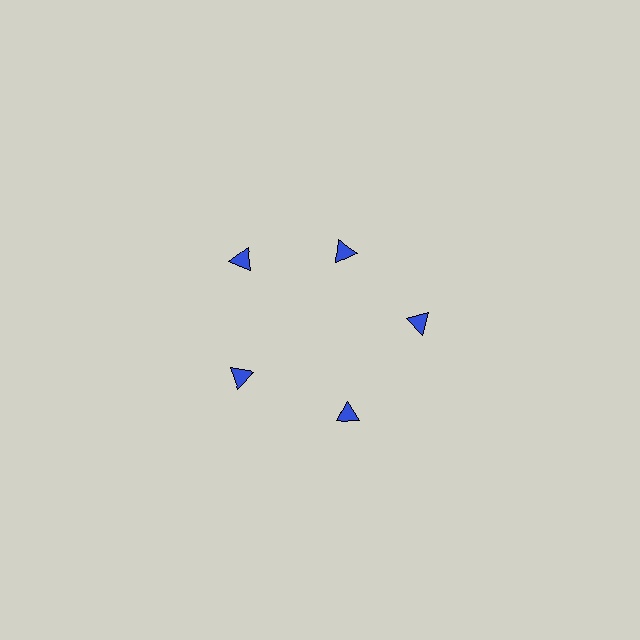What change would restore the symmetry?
The symmetry would be restored by moving it outward, back onto the ring so that all 5 triangles sit at equal angles and equal distance from the center.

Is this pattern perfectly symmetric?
No. The 5 blue triangles are arranged in a ring, but one element near the 1 o'clock position is pulled inward toward the center, breaking the 5-fold rotational symmetry.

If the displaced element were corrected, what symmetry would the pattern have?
It would have 5-fold rotational symmetry — the pattern would map onto itself every 72 degrees.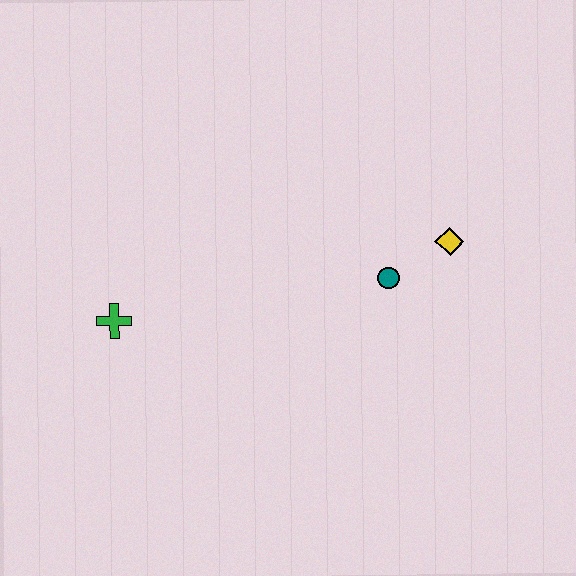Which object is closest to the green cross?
The teal circle is closest to the green cross.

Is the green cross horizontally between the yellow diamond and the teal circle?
No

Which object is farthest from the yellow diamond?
The green cross is farthest from the yellow diamond.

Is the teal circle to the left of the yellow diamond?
Yes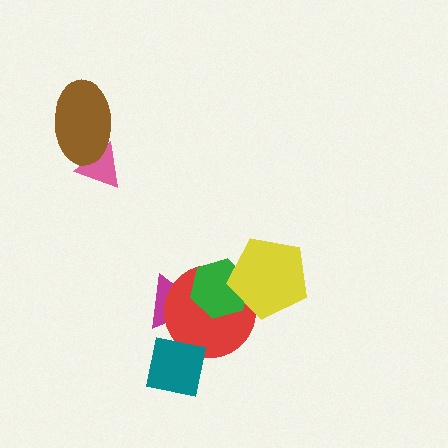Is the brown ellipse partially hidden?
No, no other shape covers it.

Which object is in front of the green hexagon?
The yellow pentagon is in front of the green hexagon.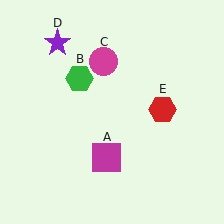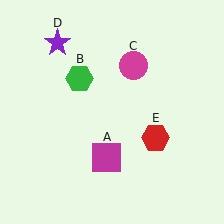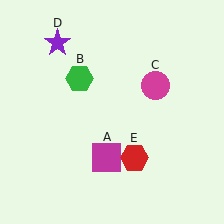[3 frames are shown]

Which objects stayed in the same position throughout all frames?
Magenta square (object A) and green hexagon (object B) and purple star (object D) remained stationary.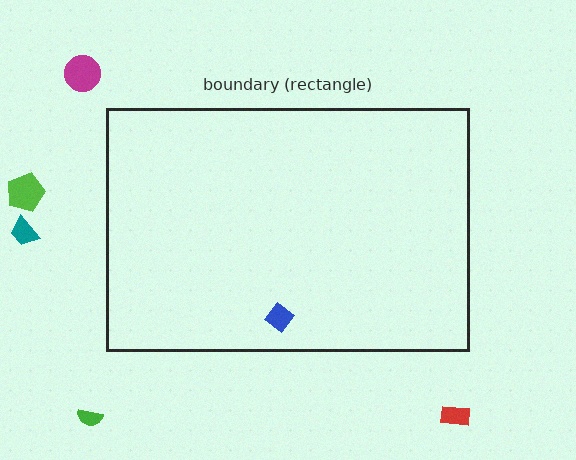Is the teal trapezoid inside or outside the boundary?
Outside.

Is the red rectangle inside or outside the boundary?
Outside.